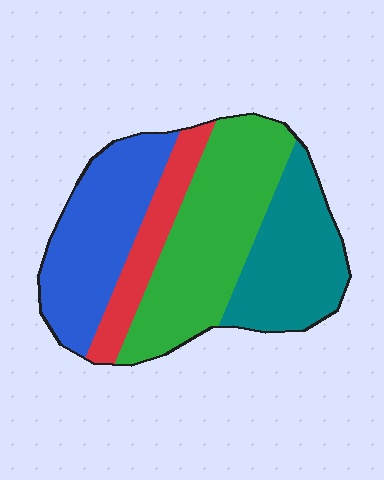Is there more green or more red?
Green.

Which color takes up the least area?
Red, at roughly 15%.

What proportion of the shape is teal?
Teal takes up less than a quarter of the shape.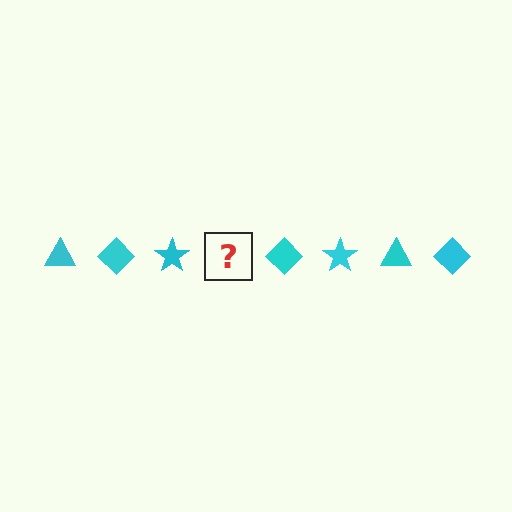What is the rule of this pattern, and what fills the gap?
The rule is that the pattern cycles through triangle, diamond, star shapes in cyan. The gap should be filled with a cyan triangle.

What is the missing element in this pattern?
The missing element is a cyan triangle.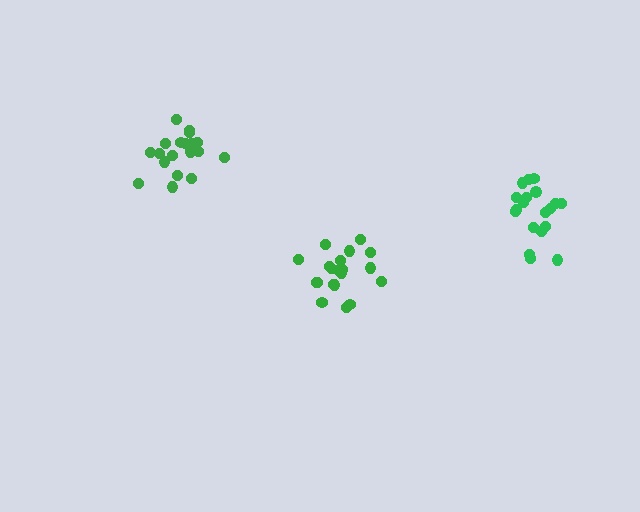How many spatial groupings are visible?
There are 3 spatial groupings.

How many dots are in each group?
Group 1: 19 dots, Group 2: 20 dots, Group 3: 20 dots (59 total).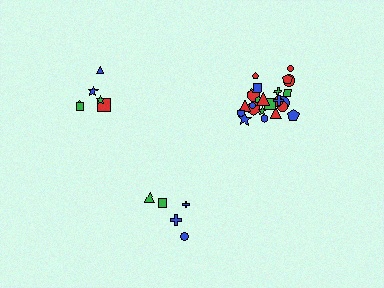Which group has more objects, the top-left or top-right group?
The top-right group.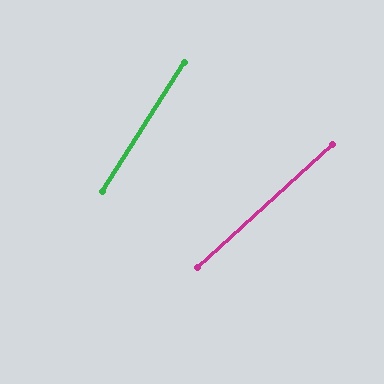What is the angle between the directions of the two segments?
Approximately 15 degrees.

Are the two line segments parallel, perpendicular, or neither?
Neither parallel nor perpendicular — they differ by about 15°.